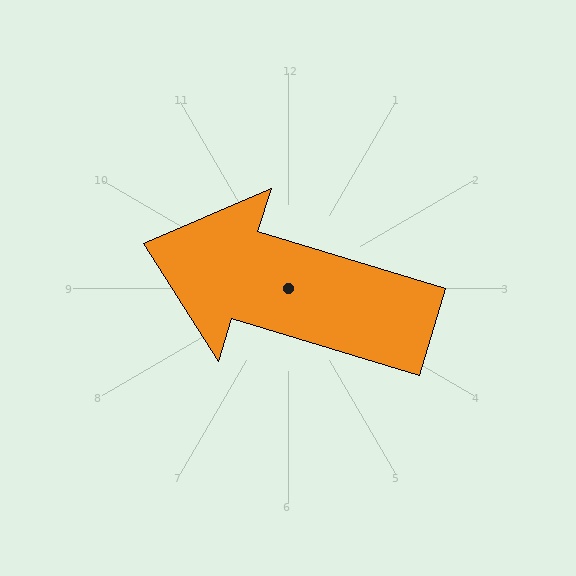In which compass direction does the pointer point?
West.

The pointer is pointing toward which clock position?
Roughly 10 o'clock.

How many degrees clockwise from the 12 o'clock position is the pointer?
Approximately 287 degrees.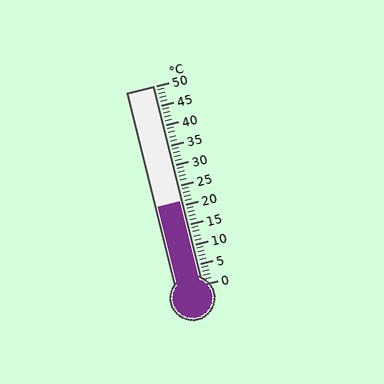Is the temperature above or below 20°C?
The temperature is above 20°C.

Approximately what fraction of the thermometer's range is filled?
The thermometer is filled to approximately 40% of its range.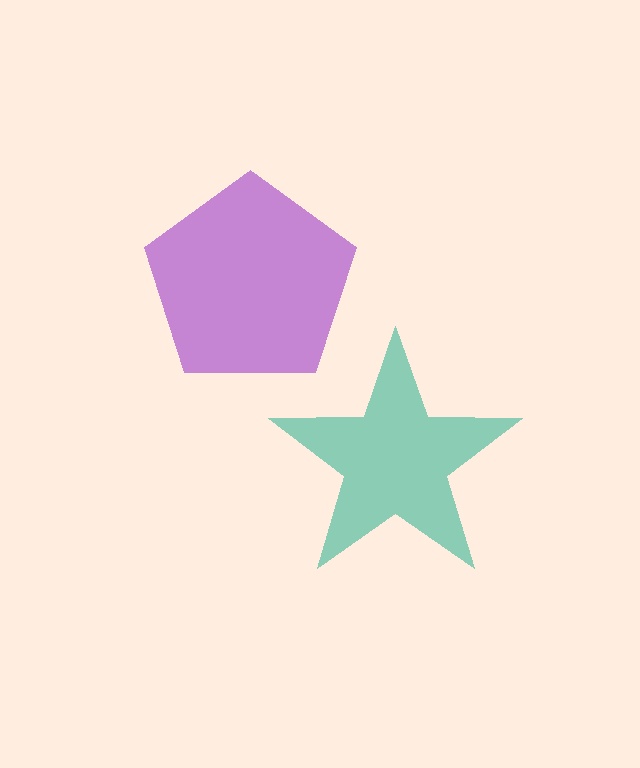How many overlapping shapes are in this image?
There are 2 overlapping shapes in the image.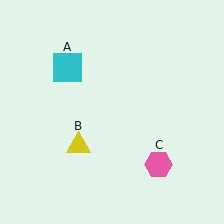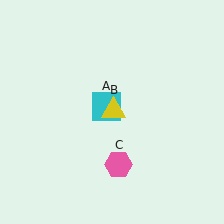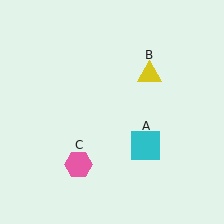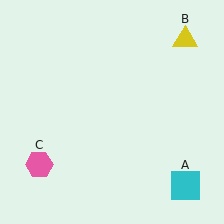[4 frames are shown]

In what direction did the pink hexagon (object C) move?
The pink hexagon (object C) moved left.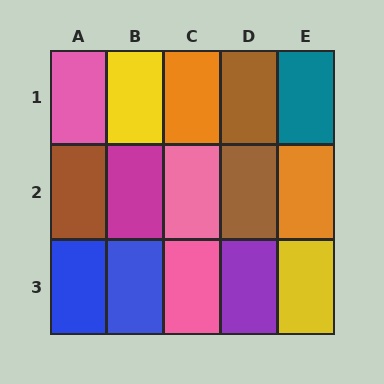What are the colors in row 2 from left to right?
Brown, magenta, pink, brown, orange.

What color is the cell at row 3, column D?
Purple.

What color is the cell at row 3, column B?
Blue.